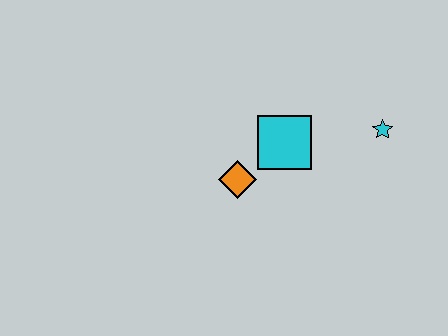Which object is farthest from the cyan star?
The orange diamond is farthest from the cyan star.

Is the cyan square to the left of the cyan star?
Yes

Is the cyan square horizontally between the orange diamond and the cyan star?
Yes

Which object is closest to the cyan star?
The cyan square is closest to the cyan star.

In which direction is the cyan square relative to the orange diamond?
The cyan square is to the right of the orange diamond.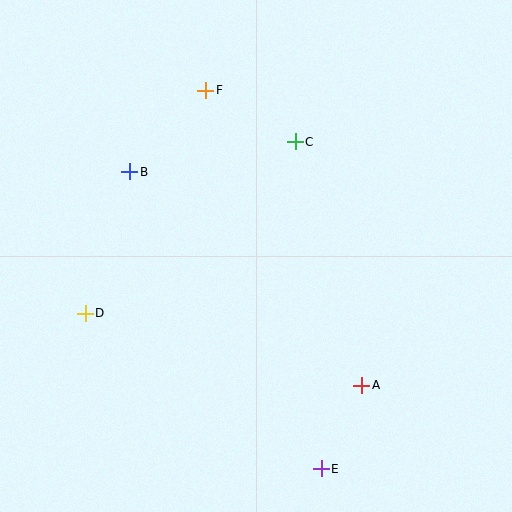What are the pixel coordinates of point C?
Point C is at (295, 142).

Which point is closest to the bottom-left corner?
Point D is closest to the bottom-left corner.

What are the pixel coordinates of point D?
Point D is at (85, 313).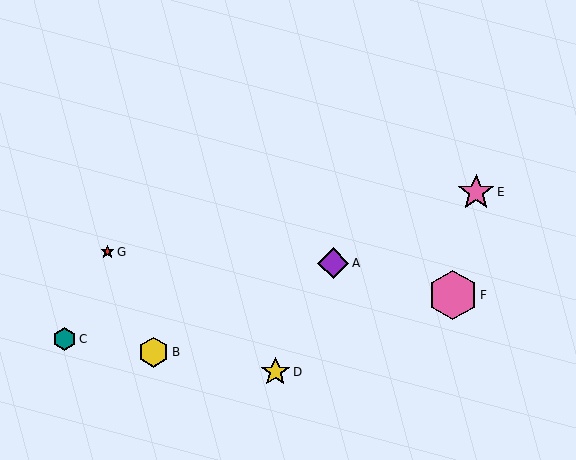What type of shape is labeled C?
Shape C is a teal hexagon.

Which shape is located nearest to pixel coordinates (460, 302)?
The pink hexagon (labeled F) at (453, 295) is nearest to that location.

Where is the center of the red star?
The center of the red star is at (107, 252).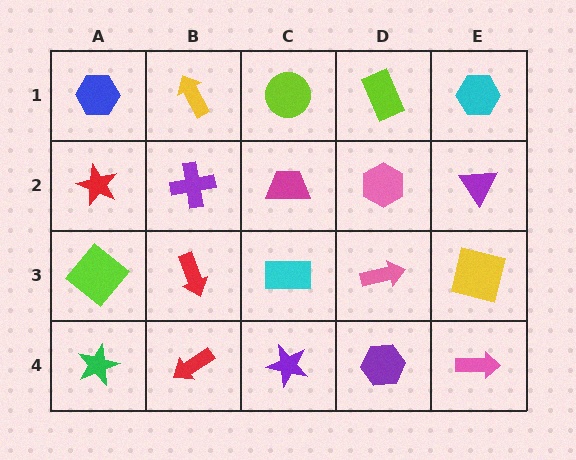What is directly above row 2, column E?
A cyan hexagon.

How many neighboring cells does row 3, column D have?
4.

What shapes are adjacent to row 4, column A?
A lime diamond (row 3, column A), a red arrow (row 4, column B).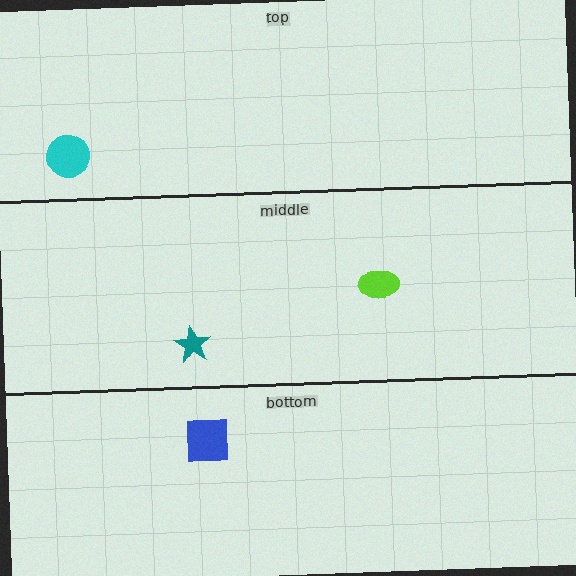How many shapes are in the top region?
1.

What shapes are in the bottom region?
The blue square.